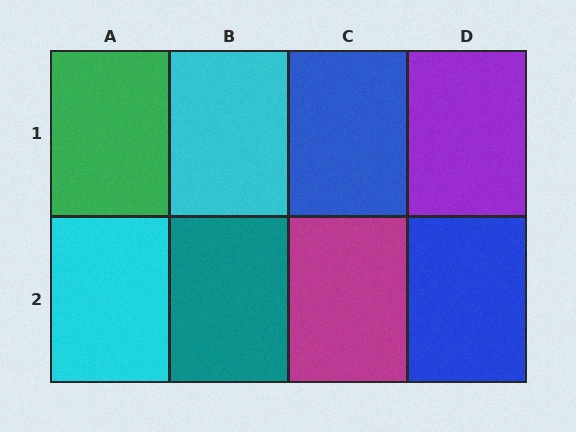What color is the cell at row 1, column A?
Green.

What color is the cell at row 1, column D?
Purple.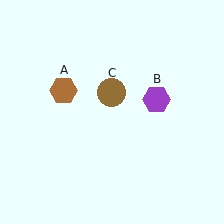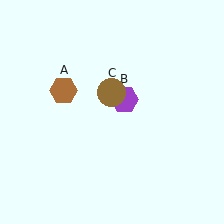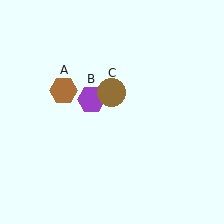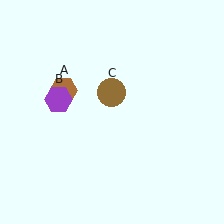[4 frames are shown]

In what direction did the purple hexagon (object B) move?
The purple hexagon (object B) moved left.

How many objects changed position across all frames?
1 object changed position: purple hexagon (object B).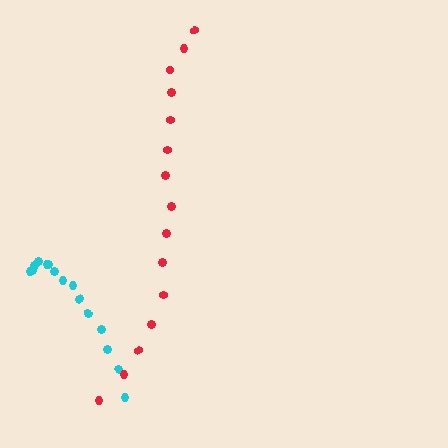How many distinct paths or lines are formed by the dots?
There are 2 distinct paths.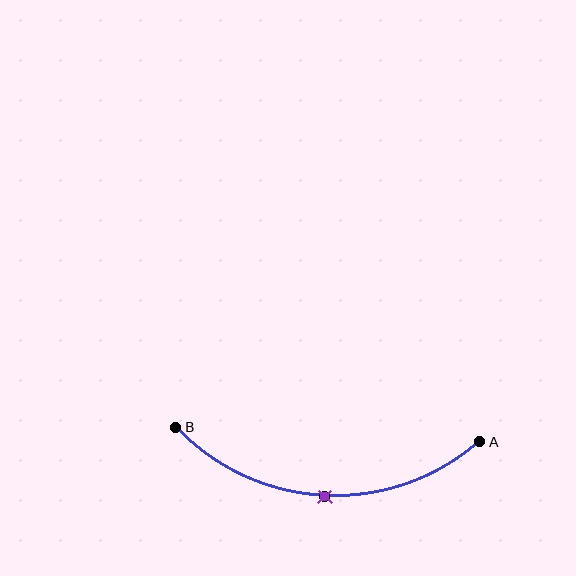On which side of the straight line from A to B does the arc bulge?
The arc bulges below the straight line connecting A and B.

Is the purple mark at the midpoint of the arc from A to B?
Yes. The purple mark lies on the arc at equal arc-length from both A and B — it is the arc midpoint.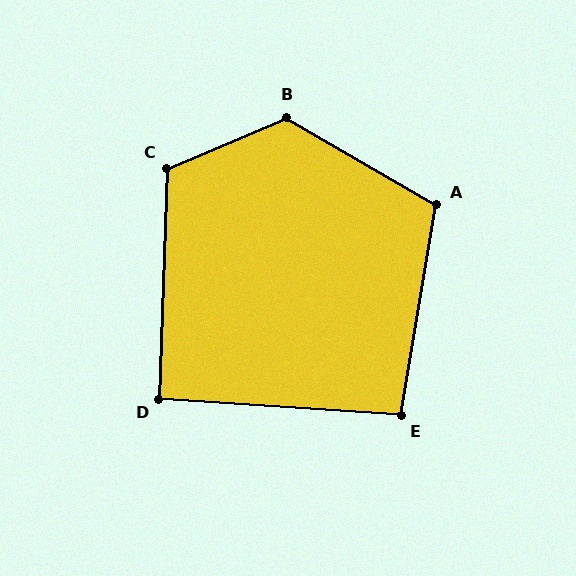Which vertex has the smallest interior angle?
D, at approximately 92 degrees.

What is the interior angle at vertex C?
Approximately 115 degrees (obtuse).